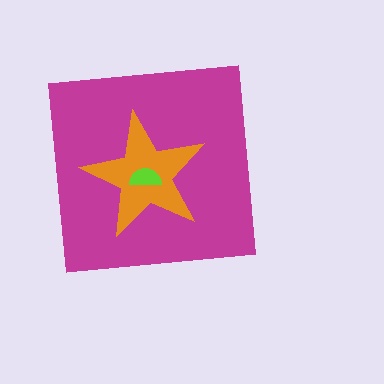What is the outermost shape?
The magenta square.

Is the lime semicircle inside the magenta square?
Yes.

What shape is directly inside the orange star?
The lime semicircle.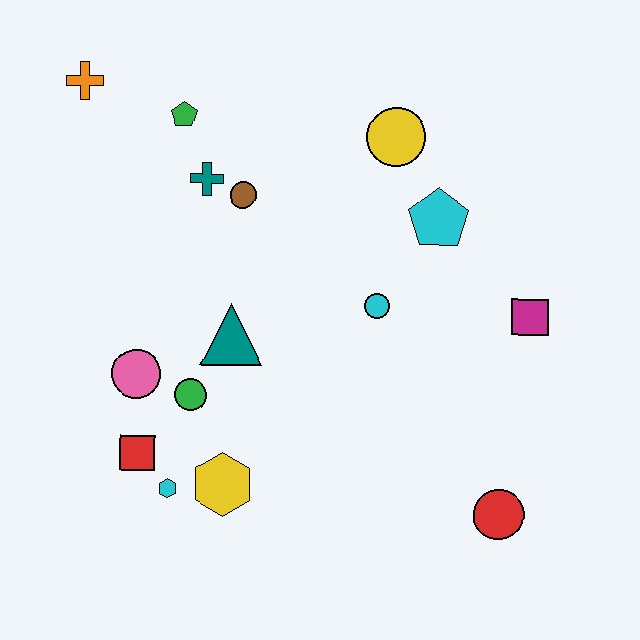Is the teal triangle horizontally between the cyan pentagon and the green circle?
Yes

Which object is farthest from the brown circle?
The red circle is farthest from the brown circle.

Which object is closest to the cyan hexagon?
The red square is closest to the cyan hexagon.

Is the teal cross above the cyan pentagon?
Yes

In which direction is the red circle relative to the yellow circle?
The red circle is below the yellow circle.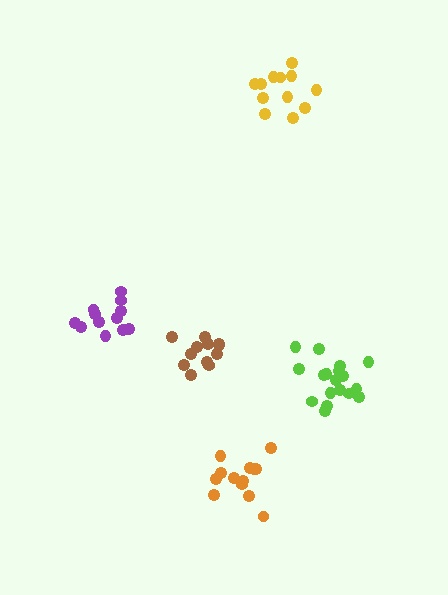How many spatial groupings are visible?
There are 5 spatial groupings.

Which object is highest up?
The yellow cluster is topmost.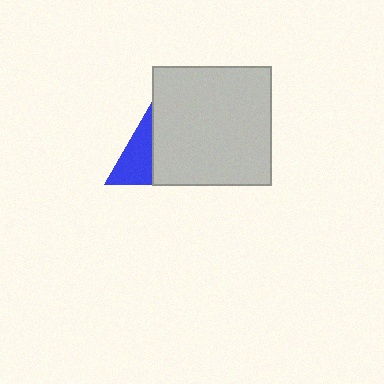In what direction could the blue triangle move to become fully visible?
The blue triangle could move left. That would shift it out from behind the light gray square entirely.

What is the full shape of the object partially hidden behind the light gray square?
The partially hidden object is a blue triangle.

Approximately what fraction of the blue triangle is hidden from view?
Roughly 59% of the blue triangle is hidden behind the light gray square.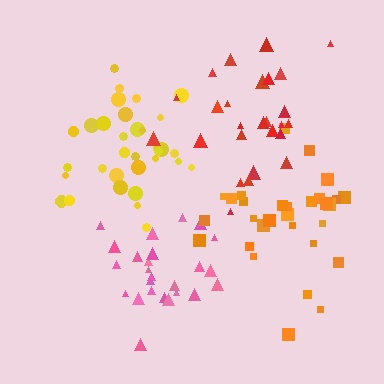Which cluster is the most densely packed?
Yellow.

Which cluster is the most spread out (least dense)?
Red.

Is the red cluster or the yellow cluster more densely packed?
Yellow.